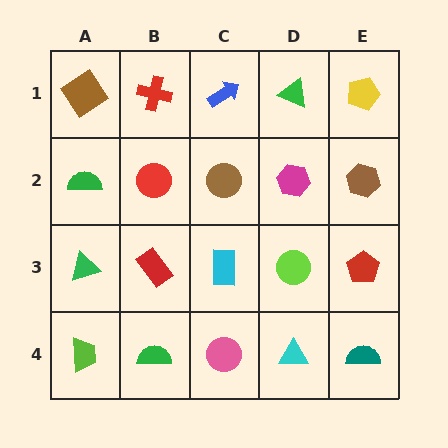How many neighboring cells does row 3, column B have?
4.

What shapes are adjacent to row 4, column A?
A green triangle (row 3, column A), a green semicircle (row 4, column B).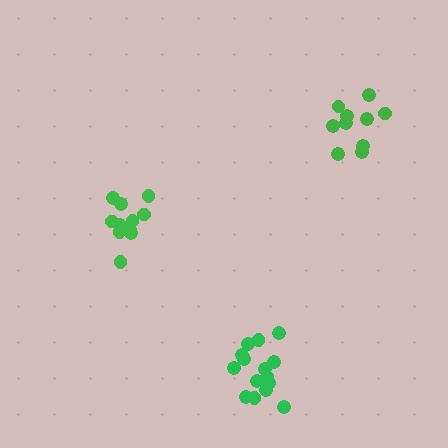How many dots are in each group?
Group 1: 12 dots, Group 2: 10 dots, Group 3: 15 dots (37 total).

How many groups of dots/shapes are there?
There are 3 groups.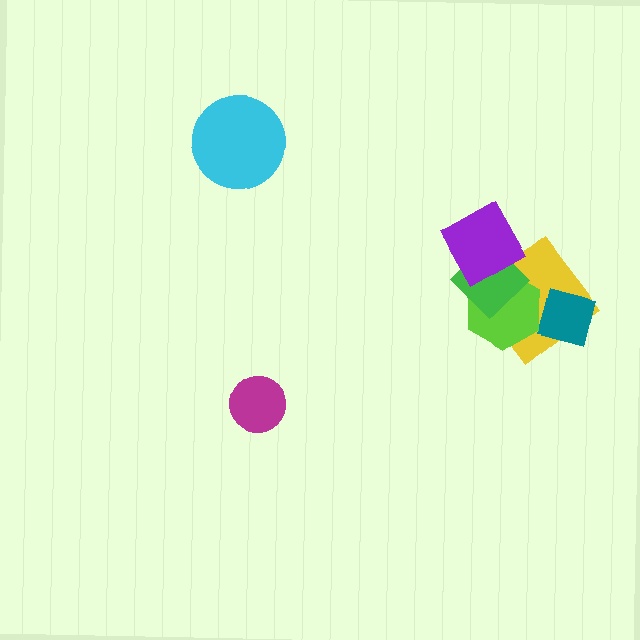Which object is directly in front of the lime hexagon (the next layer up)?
The green diamond is directly in front of the lime hexagon.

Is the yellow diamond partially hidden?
Yes, it is partially covered by another shape.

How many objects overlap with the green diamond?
3 objects overlap with the green diamond.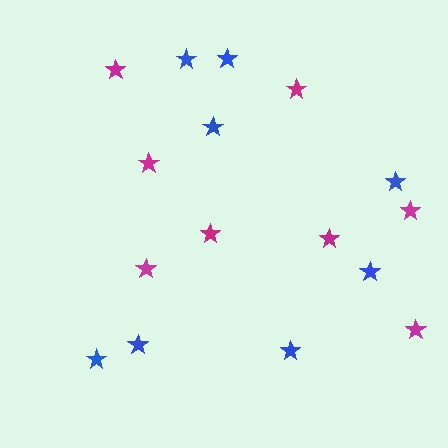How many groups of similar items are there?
There are 2 groups: one group of magenta stars (8) and one group of blue stars (8).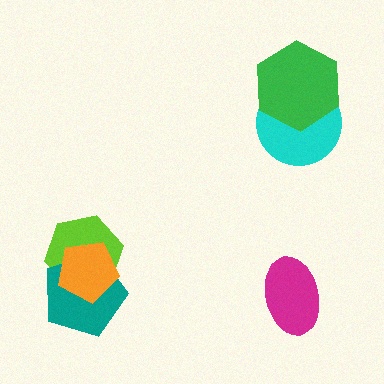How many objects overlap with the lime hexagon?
2 objects overlap with the lime hexagon.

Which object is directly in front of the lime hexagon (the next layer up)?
The teal pentagon is directly in front of the lime hexagon.